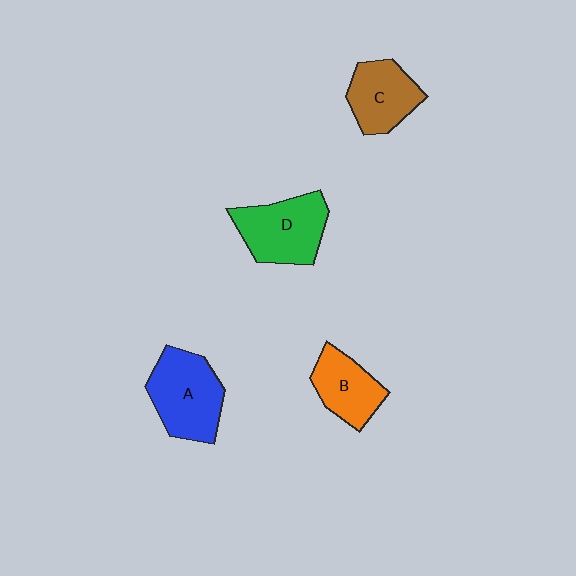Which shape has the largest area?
Shape A (blue).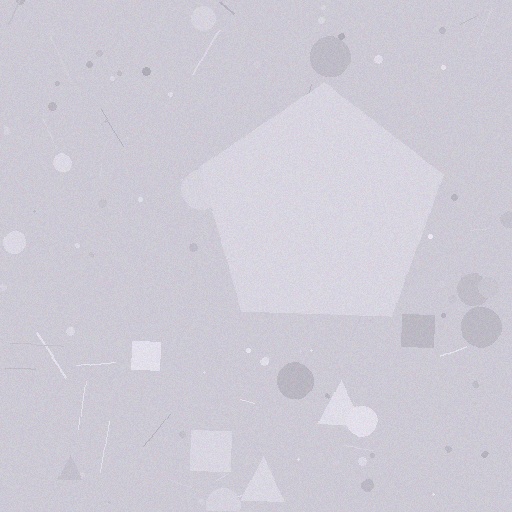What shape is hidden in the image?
A pentagon is hidden in the image.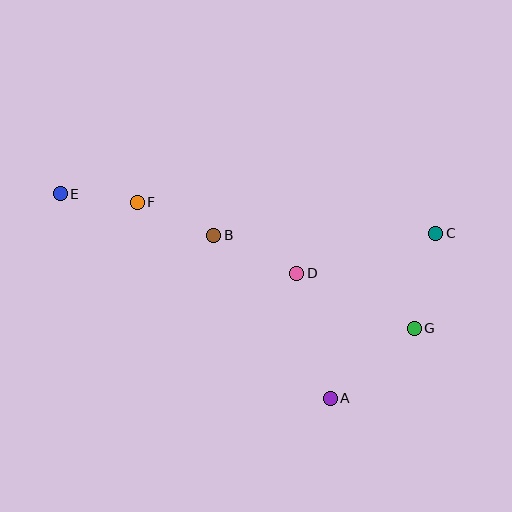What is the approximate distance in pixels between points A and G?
The distance between A and G is approximately 109 pixels.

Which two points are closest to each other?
Points E and F are closest to each other.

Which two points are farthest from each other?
Points E and G are farthest from each other.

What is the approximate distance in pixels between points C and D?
The distance between C and D is approximately 144 pixels.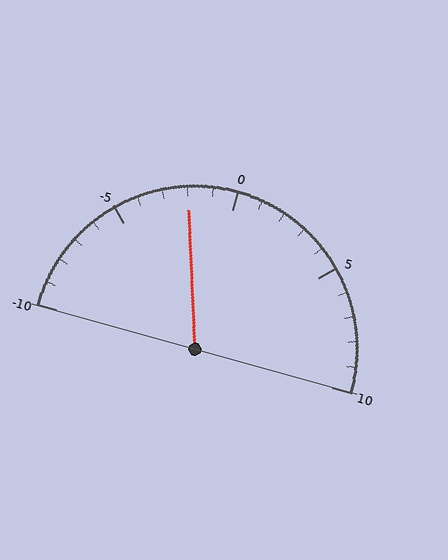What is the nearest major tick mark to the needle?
The nearest major tick mark is 0.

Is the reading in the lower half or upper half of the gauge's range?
The reading is in the lower half of the range (-10 to 10).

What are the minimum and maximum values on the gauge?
The gauge ranges from -10 to 10.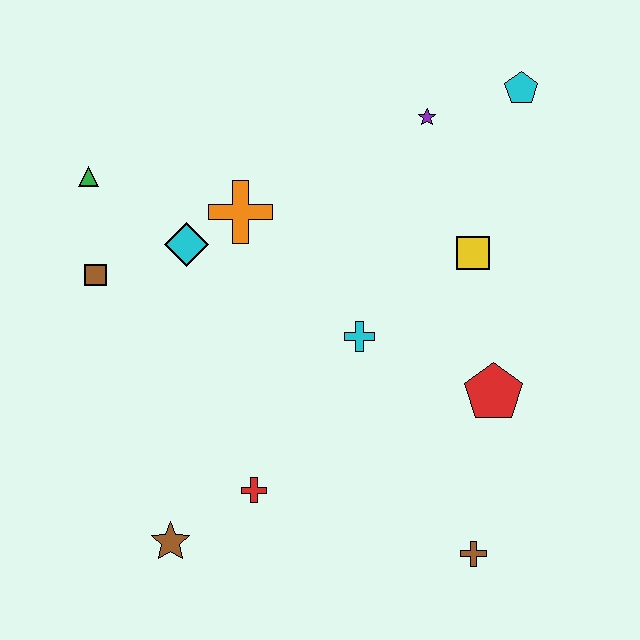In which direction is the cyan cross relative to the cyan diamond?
The cyan cross is to the right of the cyan diamond.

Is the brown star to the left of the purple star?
Yes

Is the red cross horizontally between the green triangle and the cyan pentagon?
Yes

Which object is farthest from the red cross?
The cyan pentagon is farthest from the red cross.